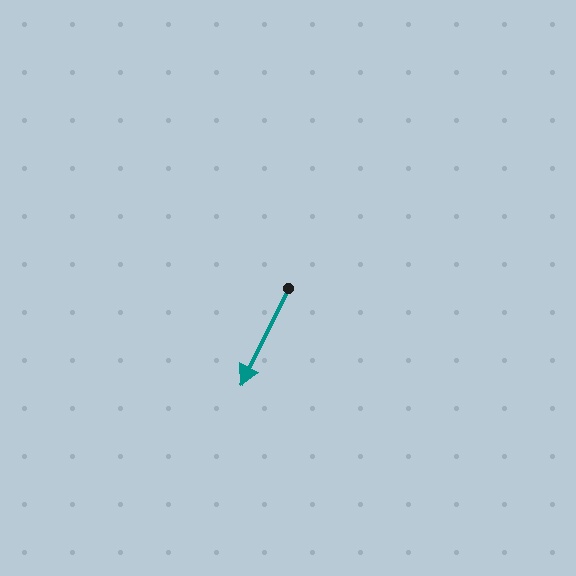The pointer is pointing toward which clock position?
Roughly 7 o'clock.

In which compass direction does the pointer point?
Southwest.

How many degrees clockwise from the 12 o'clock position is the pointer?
Approximately 206 degrees.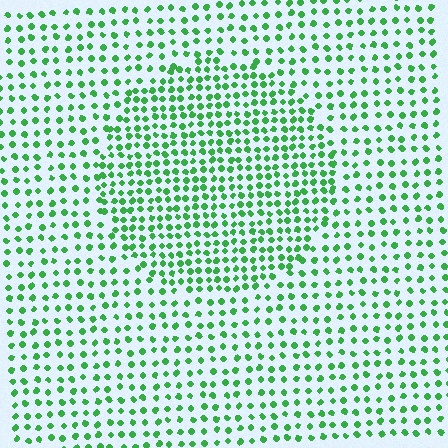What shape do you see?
I see a circle.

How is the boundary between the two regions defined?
The boundary is defined by a change in element density (approximately 1.7x ratio). All elements are the same color, size, and shape.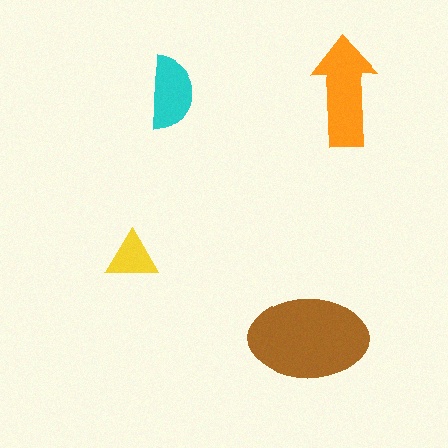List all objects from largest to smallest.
The brown ellipse, the orange arrow, the cyan semicircle, the yellow triangle.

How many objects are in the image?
There are 4 objects in the image.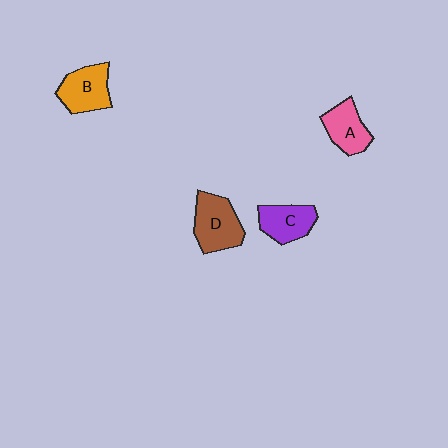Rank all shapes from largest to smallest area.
From largest to smallest: D (brown), B (orange), C (purple), A (pink).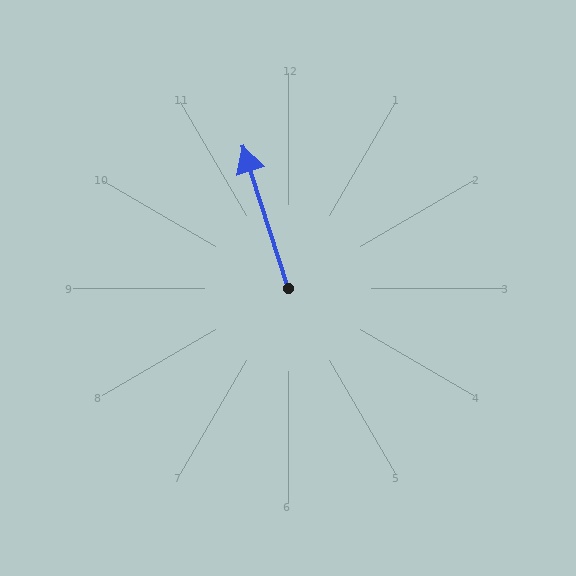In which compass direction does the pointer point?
North.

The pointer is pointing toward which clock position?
Roughly 11 o'clock.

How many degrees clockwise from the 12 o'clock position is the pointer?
Approximately 342 degrees.